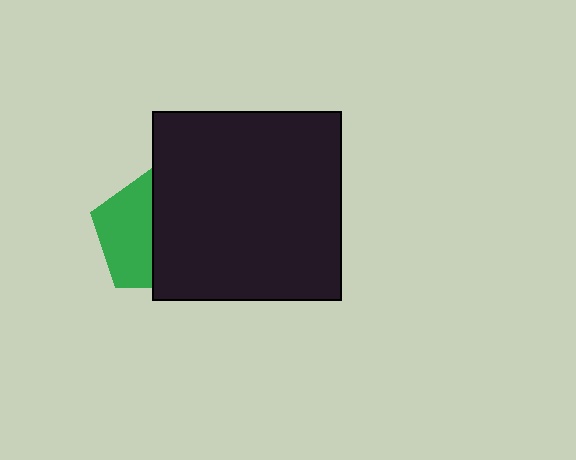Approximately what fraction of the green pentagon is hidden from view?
Roughly 53% of the green pentagon is hidden behind the black square.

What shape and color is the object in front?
The object in front is a black square.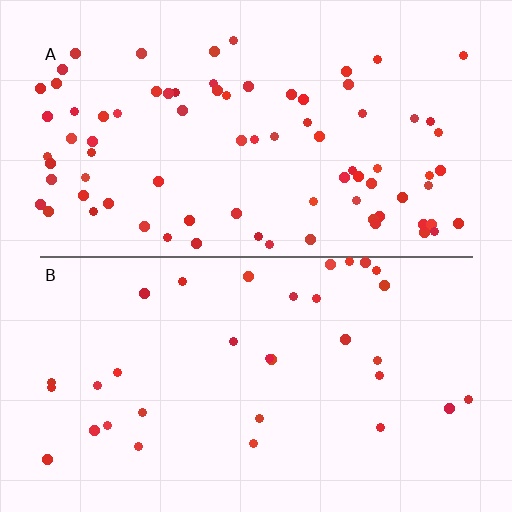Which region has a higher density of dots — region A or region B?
A (the top).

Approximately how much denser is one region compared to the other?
Approximately 2.5× — region A over region B.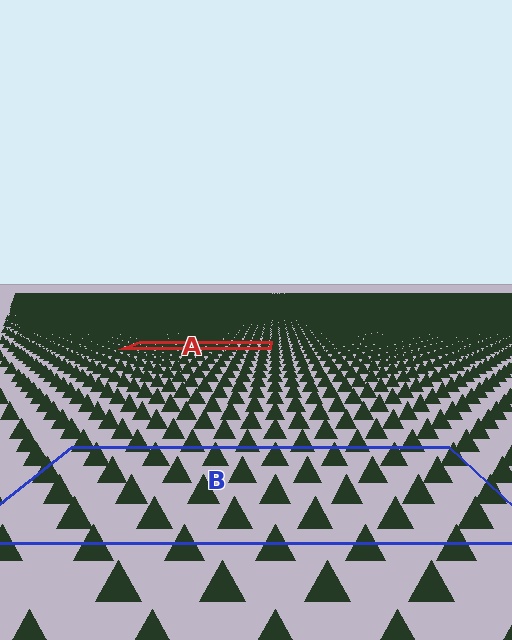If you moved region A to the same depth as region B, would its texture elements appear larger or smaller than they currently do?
They would appear larger. At a closer depth, the same texture elements are projected at a bigger on-screen size.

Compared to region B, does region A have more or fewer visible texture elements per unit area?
Region A has more texture elements per unit area — they are packed more densely because it is farther away.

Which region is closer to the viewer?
Region B is closer. The texture elements there are larger and more spread out.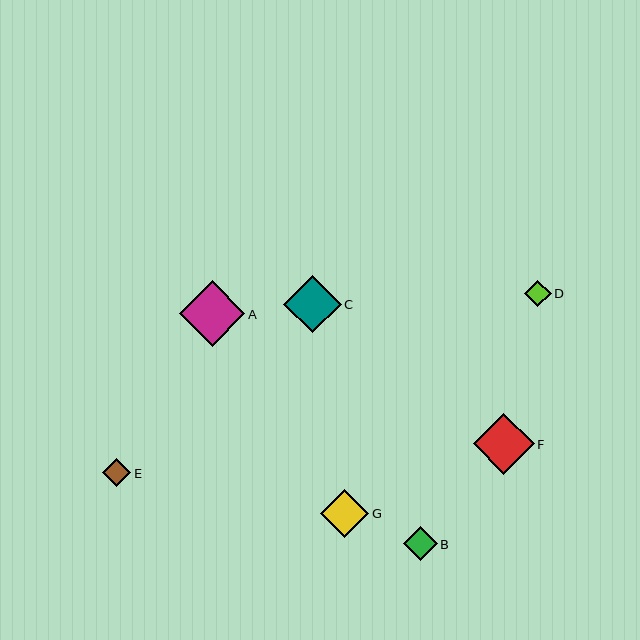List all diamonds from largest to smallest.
From largest to smallest: A, F, C, G, B, E, D.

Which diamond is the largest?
Diamond A is the largest with a size of approximately 65 pixels.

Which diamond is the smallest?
Diamond D is the smallest with a size of approximately 27 pixels.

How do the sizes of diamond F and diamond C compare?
Diamond F and diamond C are approximately the same size.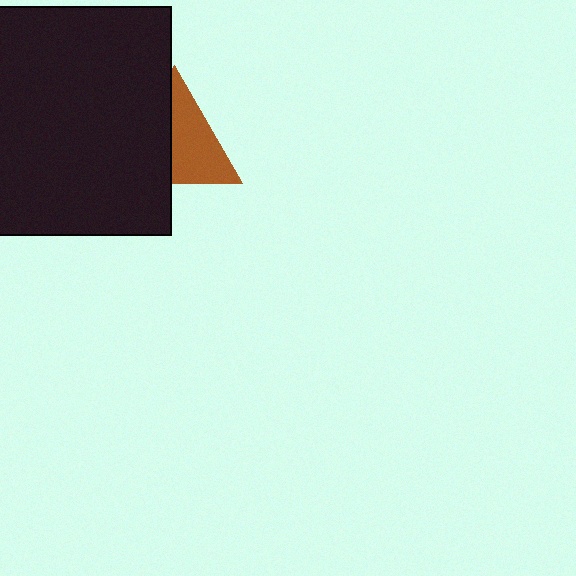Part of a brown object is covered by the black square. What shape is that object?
It is a triangle.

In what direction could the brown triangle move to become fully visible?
The brown triangle could move right. That would shift it out from behind the black square entirely.